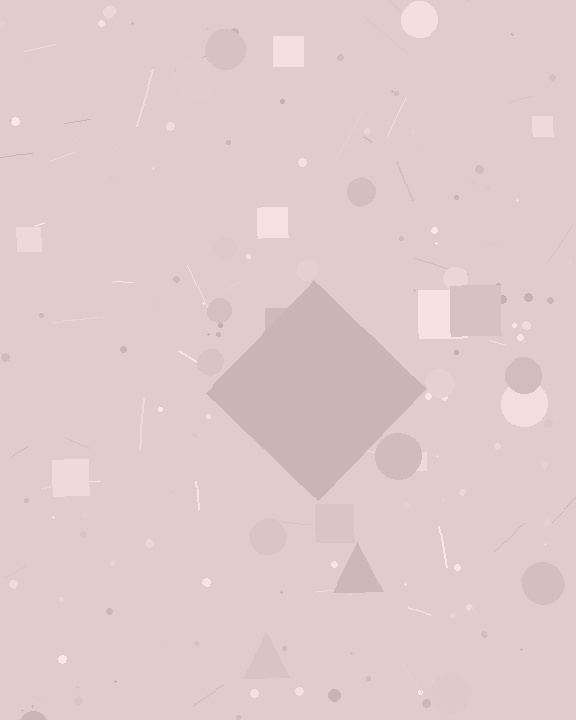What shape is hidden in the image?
A diamond is hidden in the image.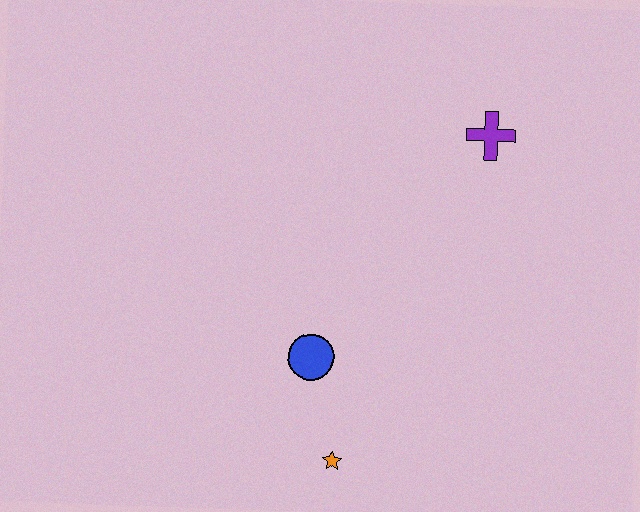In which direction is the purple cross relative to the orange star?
The purple cross is above the orange star.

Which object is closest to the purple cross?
The blue circle is closest to the purple cross.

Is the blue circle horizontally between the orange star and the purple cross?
No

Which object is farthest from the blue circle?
The purple cross is farthest from the blue circle.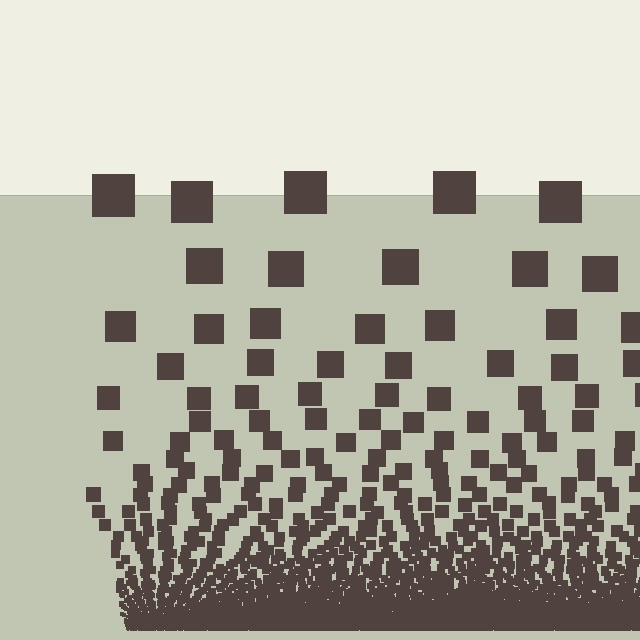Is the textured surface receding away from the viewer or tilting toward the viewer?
The surface appears to tilt toward the viewer. Texture elements get larger and sparser toward the top.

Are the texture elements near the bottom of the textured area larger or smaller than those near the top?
Smaller. The gradient is inverted — elements near the bottom are smaller and denser.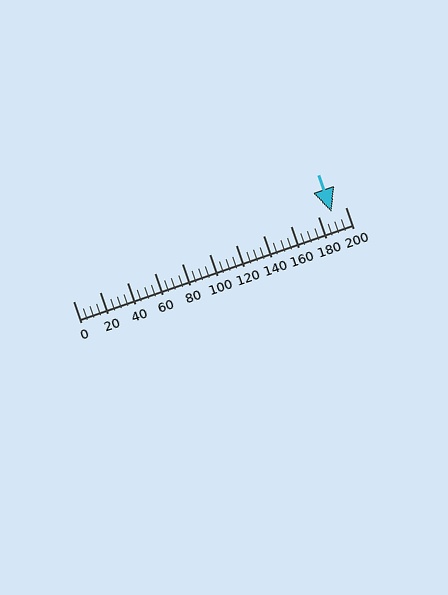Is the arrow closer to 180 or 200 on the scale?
The arrow is closer to 200.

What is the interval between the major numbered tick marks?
The major tick marks are spaced 20 units apart.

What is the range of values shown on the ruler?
The ruler shows values from 0 to 200.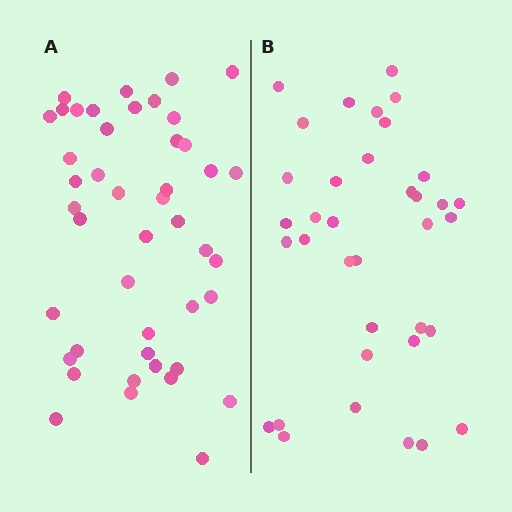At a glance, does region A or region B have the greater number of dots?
Region A (the left region) has more dots.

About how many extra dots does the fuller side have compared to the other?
Region A has roughly 8 or so more dots than region B.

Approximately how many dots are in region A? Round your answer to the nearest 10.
About 40 dots. (The exact count is 45, which rounds to 40.)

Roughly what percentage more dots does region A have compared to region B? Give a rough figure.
About 25% more.